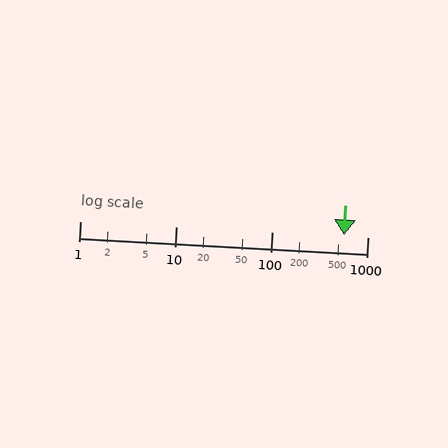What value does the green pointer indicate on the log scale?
The pointer indicates approximately 570.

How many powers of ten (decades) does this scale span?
The scale spans 3 decades, from 1 to 1000.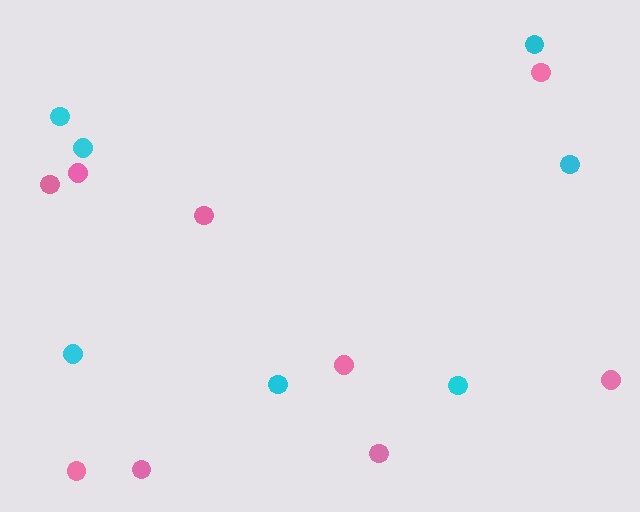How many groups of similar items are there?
There are 2 groups: one group of pink circles (9) and one group of cyan circles (7).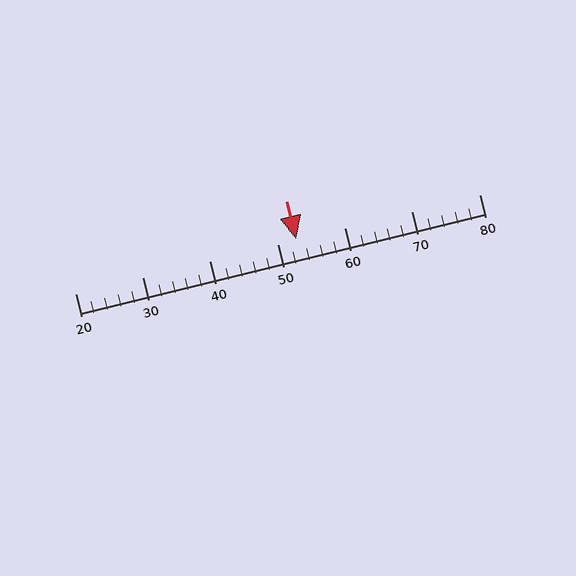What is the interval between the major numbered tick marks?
The major tick marks are spaced 10 units apart.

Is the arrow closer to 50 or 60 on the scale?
The arrow is closer to 50.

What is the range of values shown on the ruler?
The ruler shows values from 20 to 80.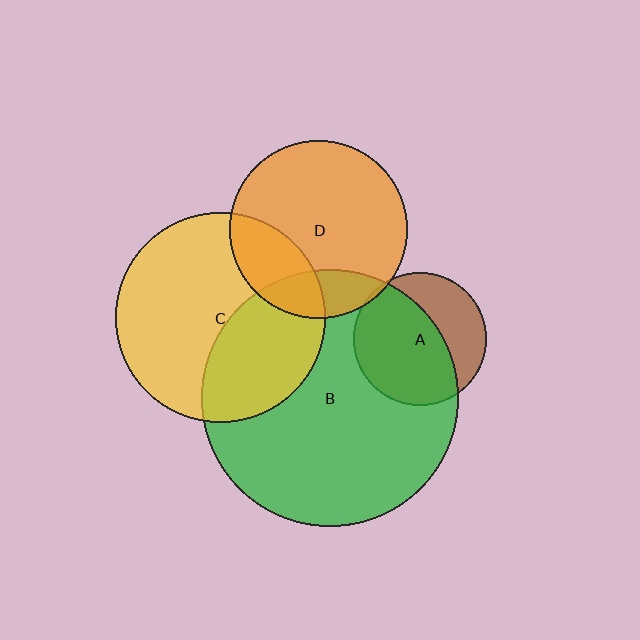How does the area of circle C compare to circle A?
Approximately 2.5 times.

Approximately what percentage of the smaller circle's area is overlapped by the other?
Approximately 5%.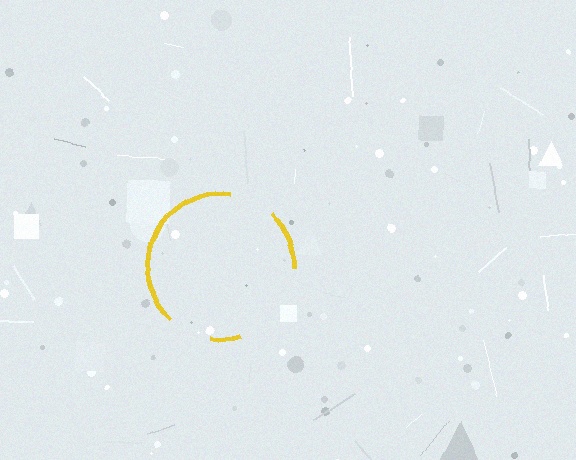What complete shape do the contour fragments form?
The contour fragments form a circle.